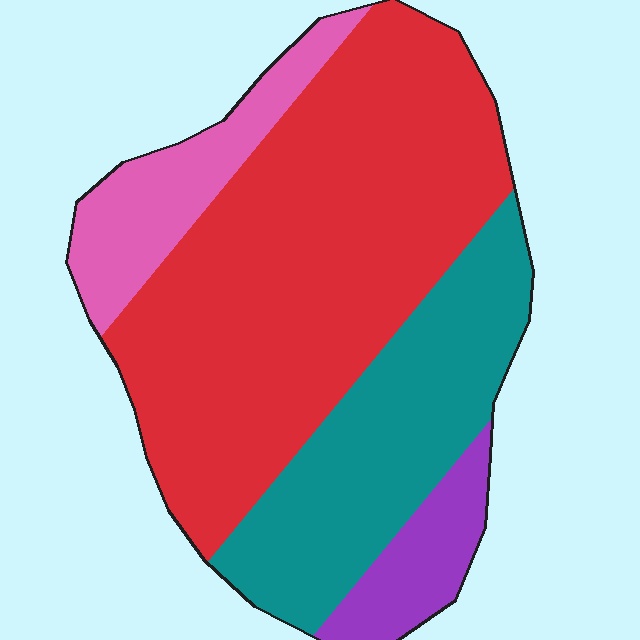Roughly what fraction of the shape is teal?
Teal takes up about one quarter (1/4) of the shape.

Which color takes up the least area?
Purple, at roughly 10%.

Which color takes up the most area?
Red, at roughly 55%.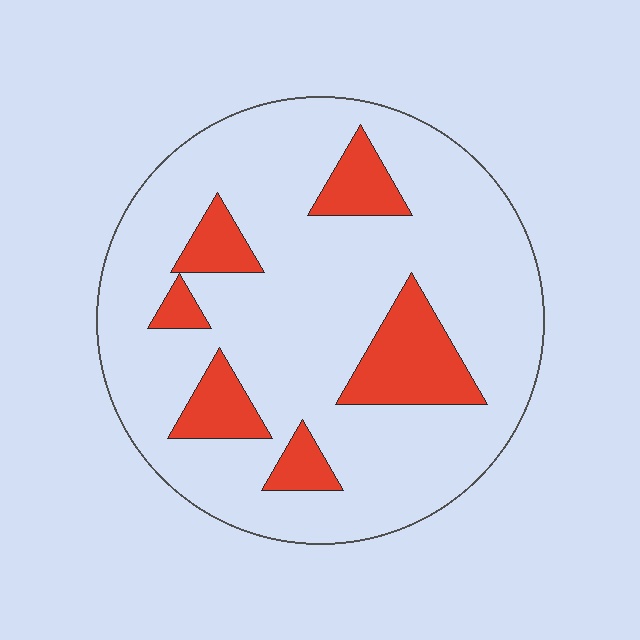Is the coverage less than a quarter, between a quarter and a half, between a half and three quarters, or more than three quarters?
Less than a quarter.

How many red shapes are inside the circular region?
6.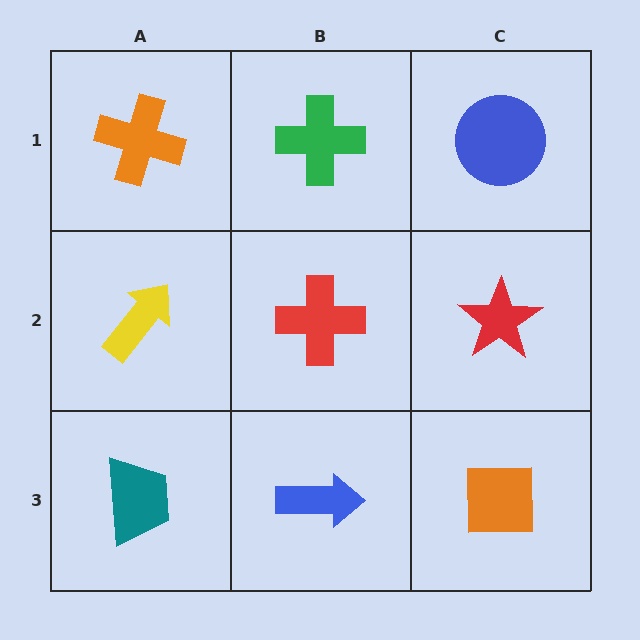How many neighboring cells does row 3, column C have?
2.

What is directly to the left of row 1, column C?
A green cross.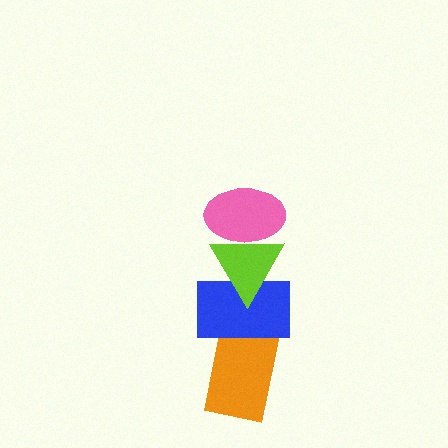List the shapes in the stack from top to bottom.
From top to bottom: the pink ellipse, the lime triangle, the blue rectangle, the orange rectangle.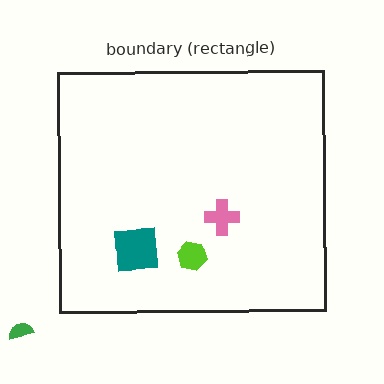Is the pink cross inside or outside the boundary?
Inside.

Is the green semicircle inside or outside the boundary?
Outside.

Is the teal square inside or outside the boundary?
Inside.